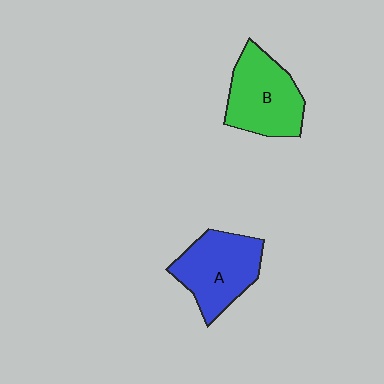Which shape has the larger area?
Shape B (green).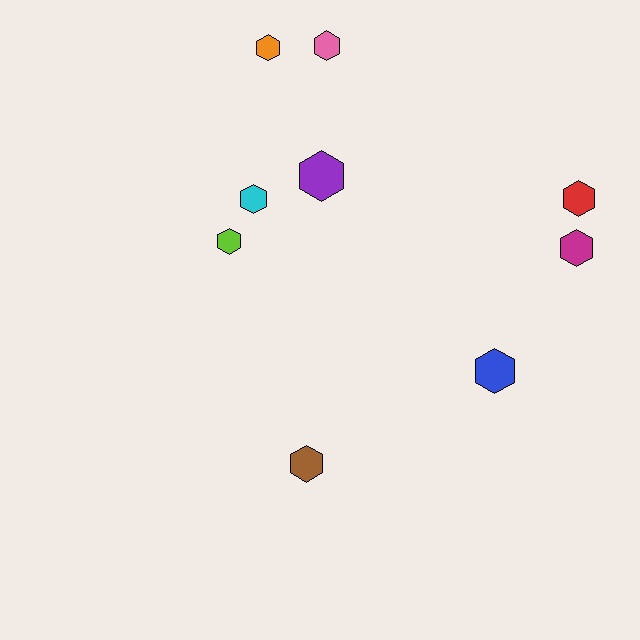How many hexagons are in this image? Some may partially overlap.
There are 9 hexagons.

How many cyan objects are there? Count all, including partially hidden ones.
There is 1 cyan object.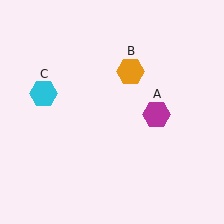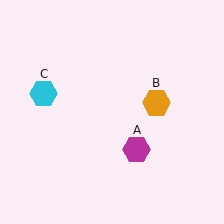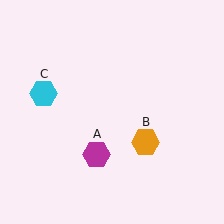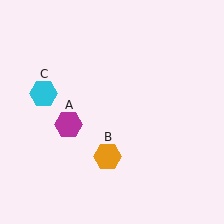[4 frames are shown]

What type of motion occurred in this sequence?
The magenta hexagon (object A), orange hexagon (object B) rotated clockwise around the center of the scene.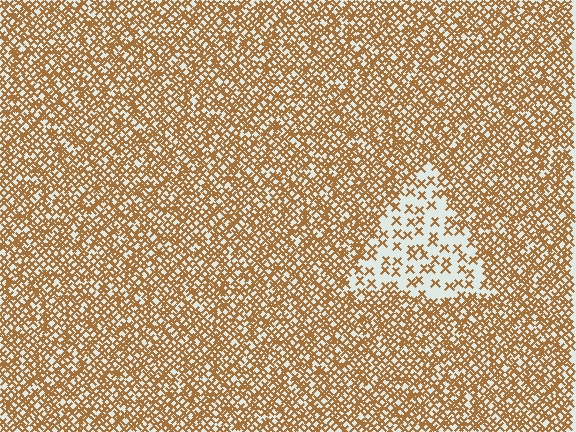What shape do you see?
I see a triangle.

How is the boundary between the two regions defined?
The boundary is defined by a change in element density (approximately 2.9x ratio). All elements are the same color, size, and shape.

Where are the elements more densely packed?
The elements are more densely packed outside the triangle boundary.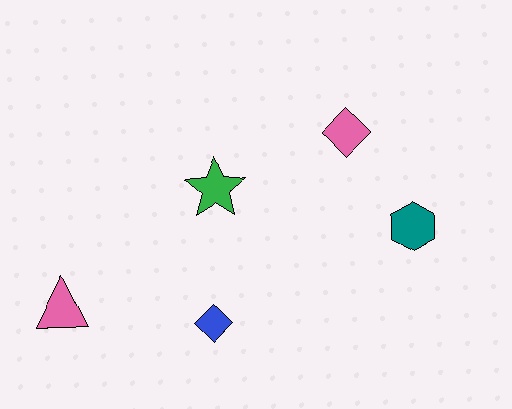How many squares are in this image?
There are no squares.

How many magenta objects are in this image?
There are no magenta objects.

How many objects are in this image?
There are 5 objects.